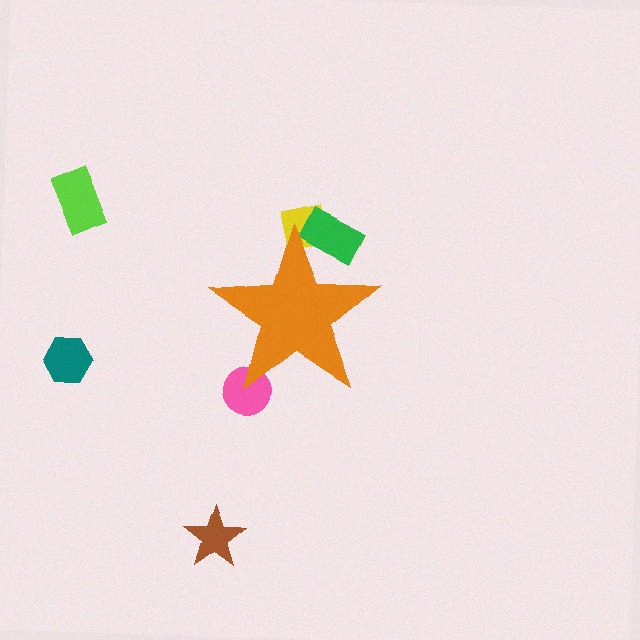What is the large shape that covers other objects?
An orange star.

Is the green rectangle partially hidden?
Yes, the green rectangle is partially hidden behind the orange star.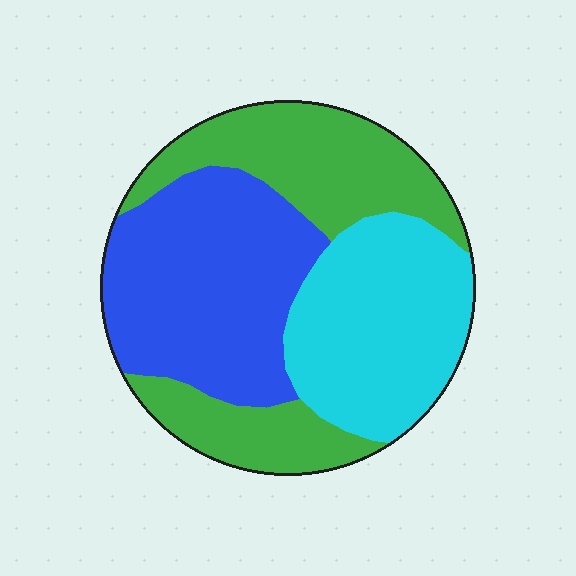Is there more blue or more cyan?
Blue.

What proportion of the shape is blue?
Blue takes up about three eighths (3/8) of the shape.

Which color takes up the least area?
Cyan, at roughly 30%.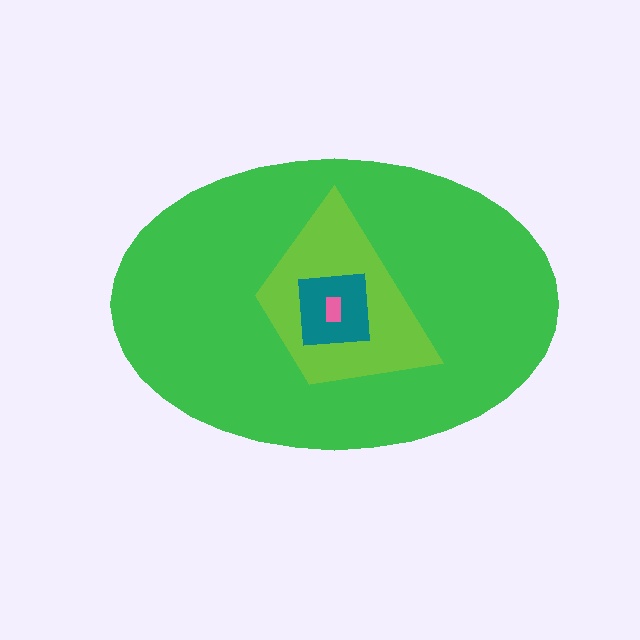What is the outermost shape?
The green ellipse.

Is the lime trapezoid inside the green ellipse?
Yes.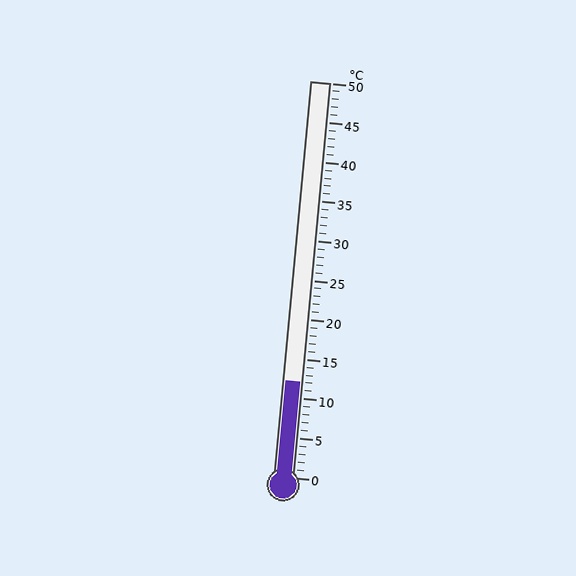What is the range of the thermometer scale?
The thermometer scale ranges from 0°C to 50°C.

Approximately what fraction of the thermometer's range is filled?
The thermometer is filled to approximately 25% of its range.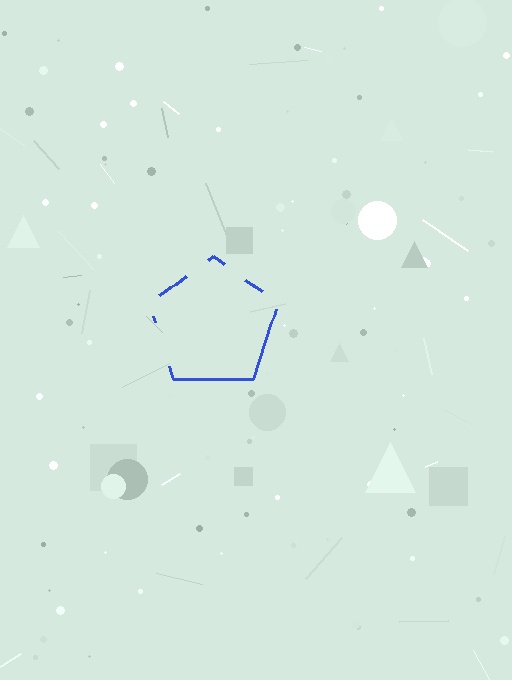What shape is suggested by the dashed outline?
The dashed outline suggests a pentagon.